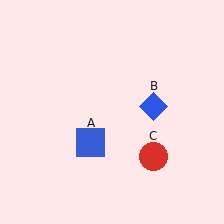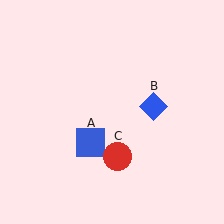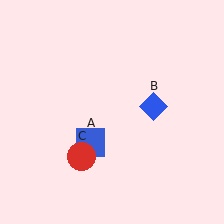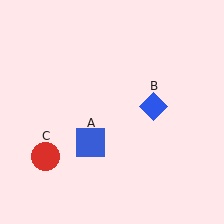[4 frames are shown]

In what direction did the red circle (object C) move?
The red circle (object C) moved left.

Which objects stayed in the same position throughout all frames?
Blue square (object A) and blue diamond (object B) remained stationary.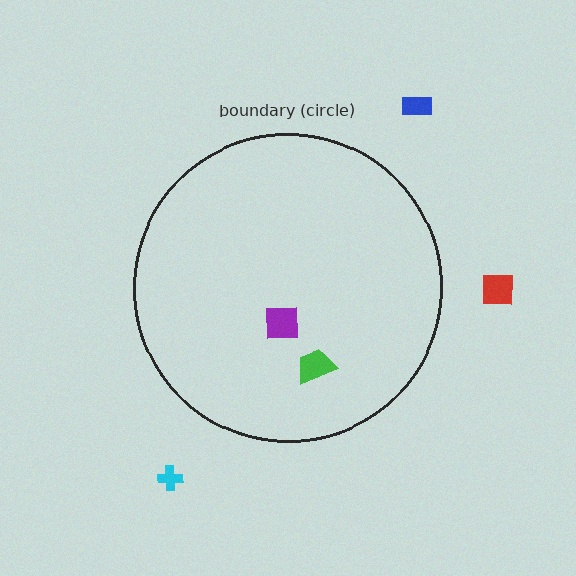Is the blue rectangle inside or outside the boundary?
Outside.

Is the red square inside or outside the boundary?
Outside.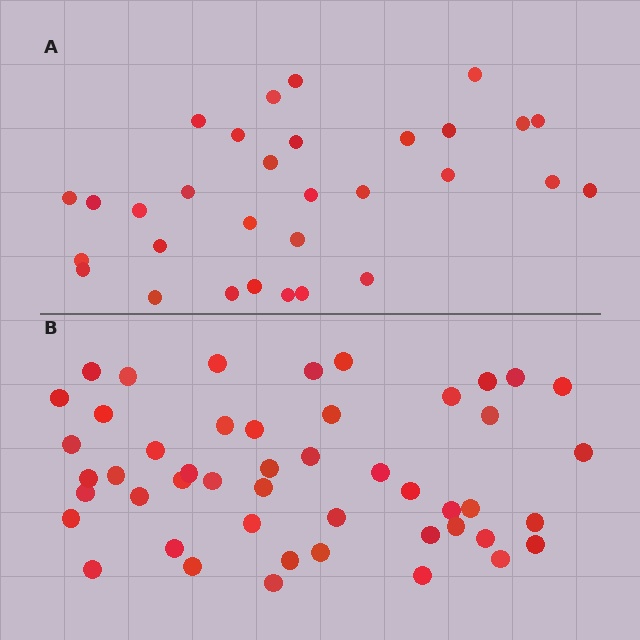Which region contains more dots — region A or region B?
Region B (the bottom region) has more dots.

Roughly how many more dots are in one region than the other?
Region B has approximately 15 more dots than region A.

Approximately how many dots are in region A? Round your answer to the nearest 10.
About 30 dots. (The exact count is 31, which rounds to 30.)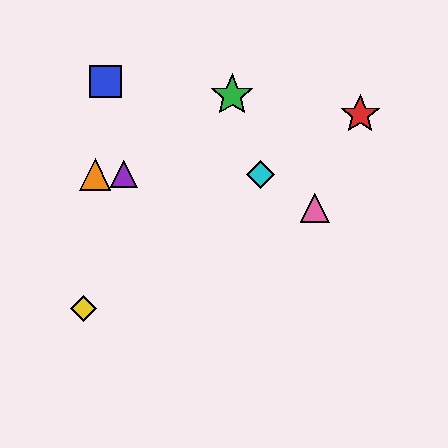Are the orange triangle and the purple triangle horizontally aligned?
Yes, both are at y≈174.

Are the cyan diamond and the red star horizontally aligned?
No, the cyan diamond is at y≈174 and the red star is at y≈114.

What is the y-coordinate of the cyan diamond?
The cyan diamond is at y≈174.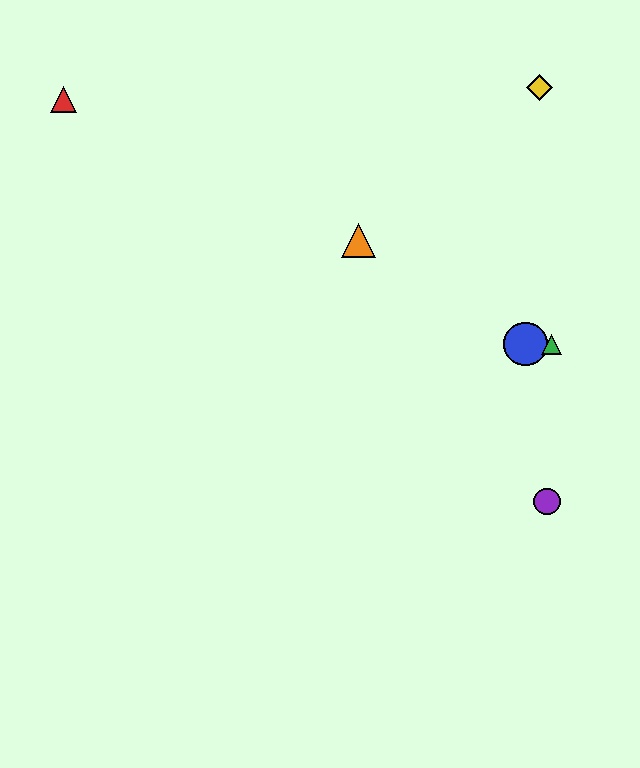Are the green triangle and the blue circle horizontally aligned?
Yes, both are at y≈344.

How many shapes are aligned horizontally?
2 shapes (the blue circle, the green triangle) are aligned horizontally.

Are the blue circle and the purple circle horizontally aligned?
No, the blue circle is at y≈344 and the purple circle is at y≈501.